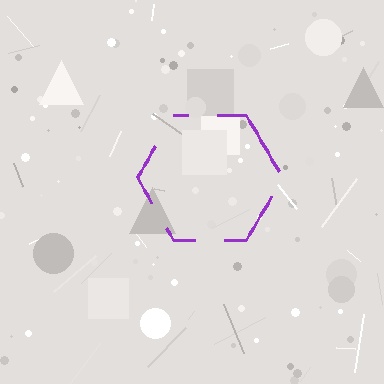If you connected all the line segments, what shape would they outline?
They would outline a hexagon.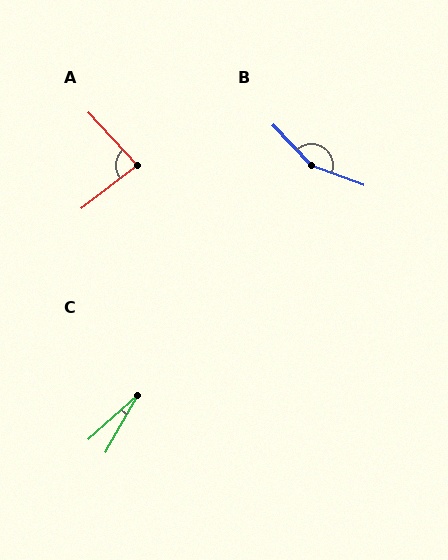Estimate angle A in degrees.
Approximately 85 degrees.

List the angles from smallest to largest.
C (19°), A (85°), B (154°).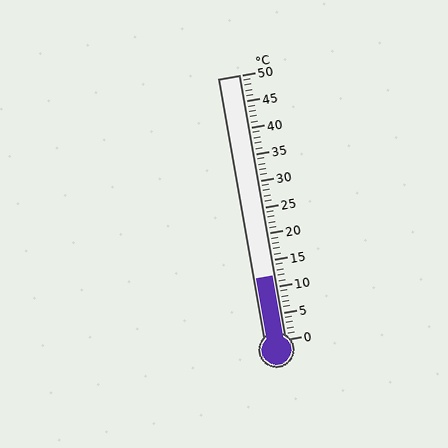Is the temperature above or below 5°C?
The temperature is above 5°C.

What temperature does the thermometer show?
The thermometer shows approximately 12°C.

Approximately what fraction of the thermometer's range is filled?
The thermometer is filled to approximately 25% of its range.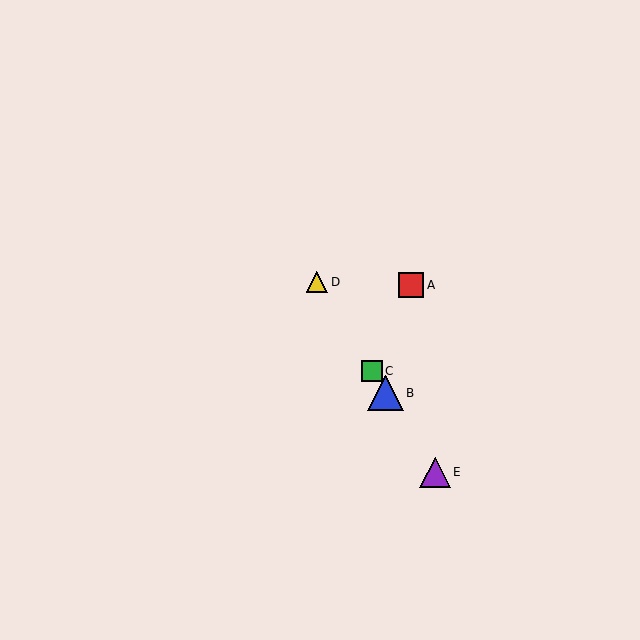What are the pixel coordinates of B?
Object B is at (386, 393).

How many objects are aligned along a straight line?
4 objects (B, C, D, E) are aligned along a straight line.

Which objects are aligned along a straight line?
Objects B, C, D, E are aligned along a straight line.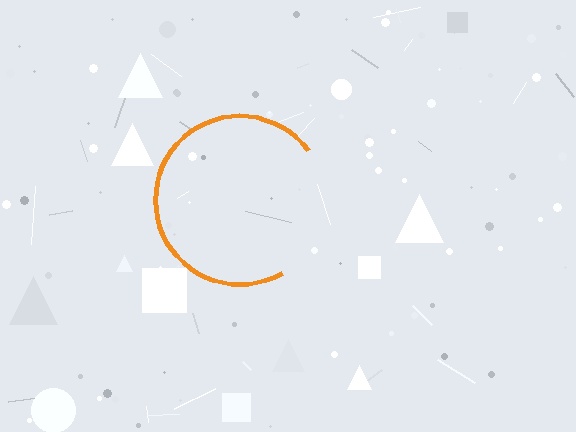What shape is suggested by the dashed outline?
The dashed outline suggests a circle.